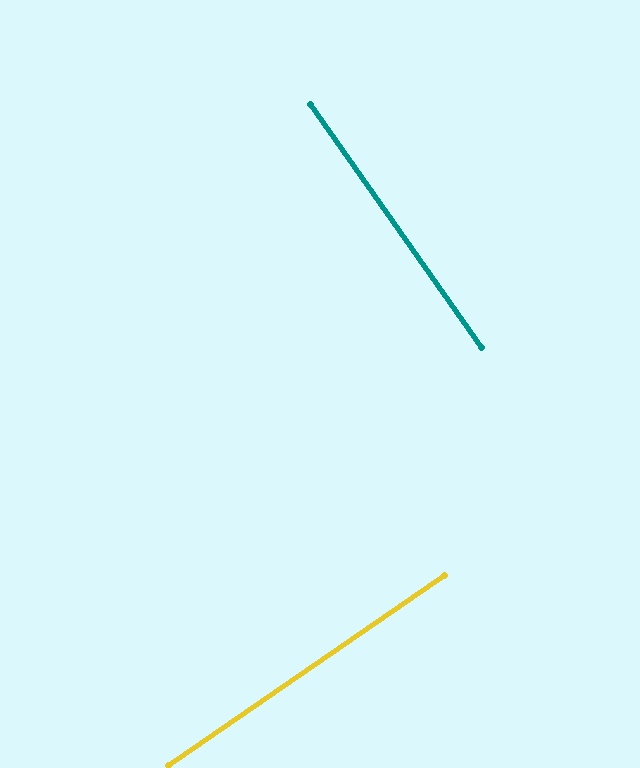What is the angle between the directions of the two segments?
Approximately 90 degrees.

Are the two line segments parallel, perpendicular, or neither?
Perpendicular — they meet at approximately 90°.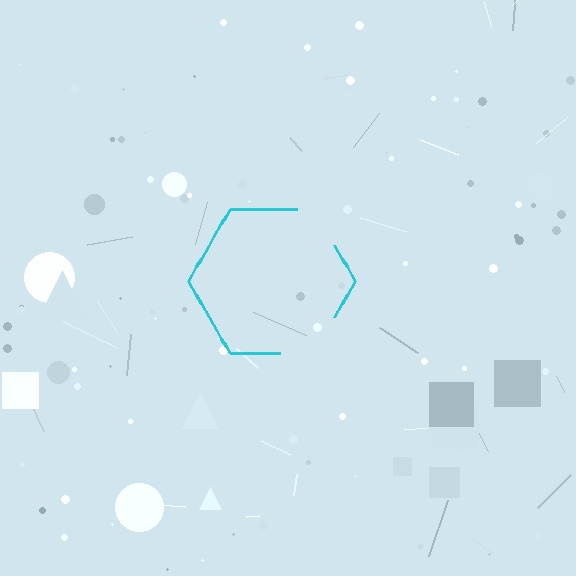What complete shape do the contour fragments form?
The contour fragments form a hexagon.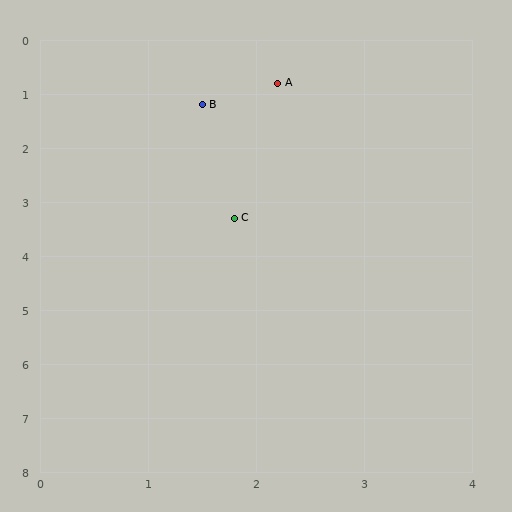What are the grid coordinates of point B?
Point B is at approximately (1.5, 1.2).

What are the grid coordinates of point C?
Point C is at approximately (1.8, 3.3).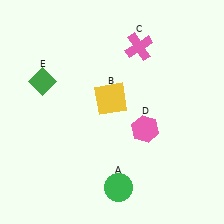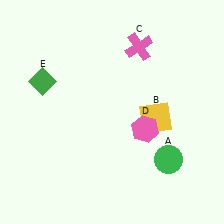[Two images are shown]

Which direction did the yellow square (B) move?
The yellow square (B) moved right.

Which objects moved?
The objects that moved are: the green circle (A), the yellow square (B).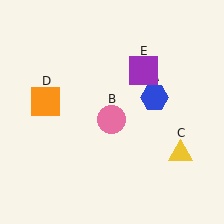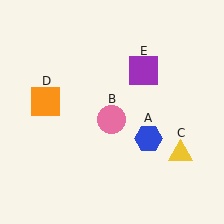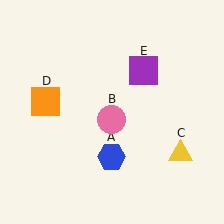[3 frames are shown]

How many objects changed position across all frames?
1 object changed position: blue hexagon (object A).